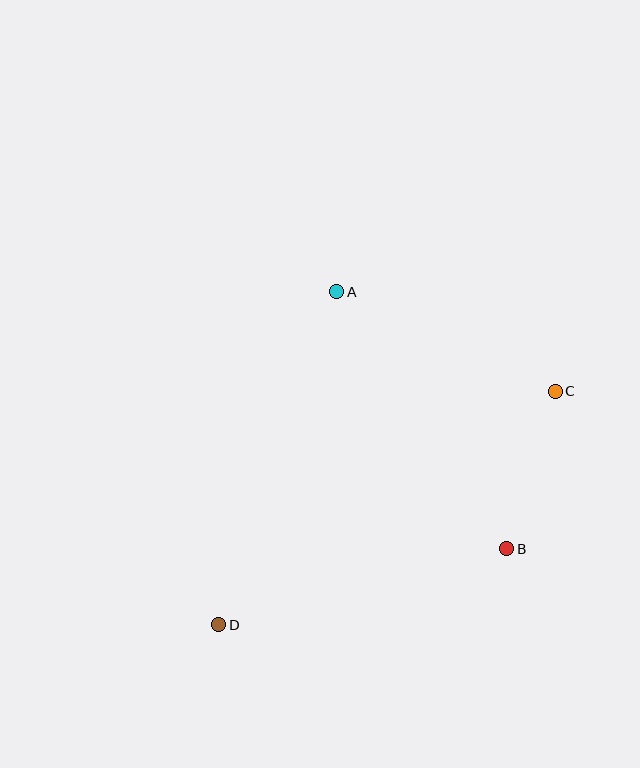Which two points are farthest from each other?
Points C and D are farthest from each other.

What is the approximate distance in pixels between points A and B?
The distance between A and B is approximately 308 pixels.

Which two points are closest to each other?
Points B and C are closest to each other.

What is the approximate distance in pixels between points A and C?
The distance between A and C is approximately 240 pixels.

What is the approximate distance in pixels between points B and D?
The distance between B and D is approximately 298 pixels.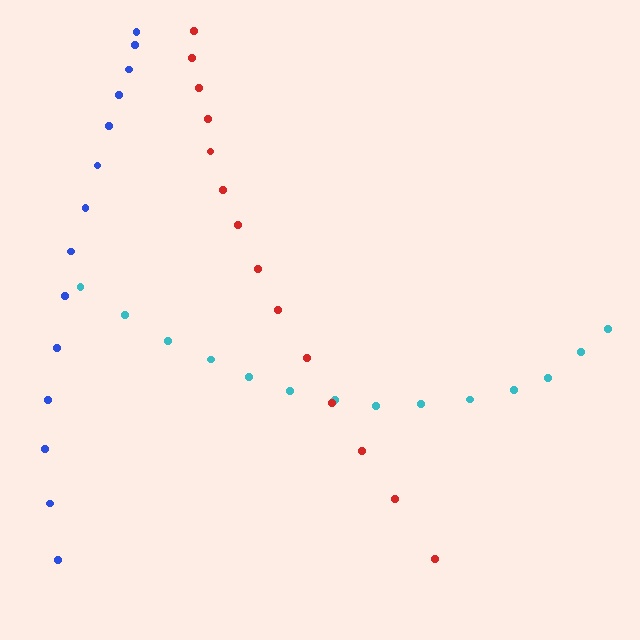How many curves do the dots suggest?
There are 3 distinct paths.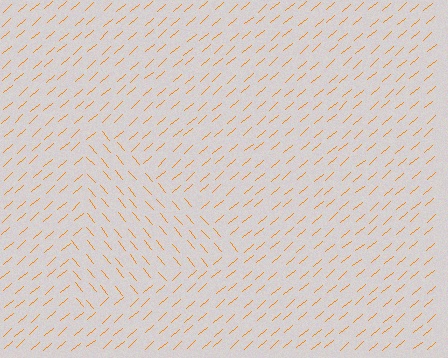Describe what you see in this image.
The image is filled with small orange line segments. A triangle region in the image has lines oriented differently from the surrounding lines, creating a visible texture boundary.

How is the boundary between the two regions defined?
The boundary is defined purely by a change in line orientation (approximately 90 degrees difference). All lines are the same color and thickness.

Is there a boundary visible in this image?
Yes, there is a texture boundary formed by a change in line orientation.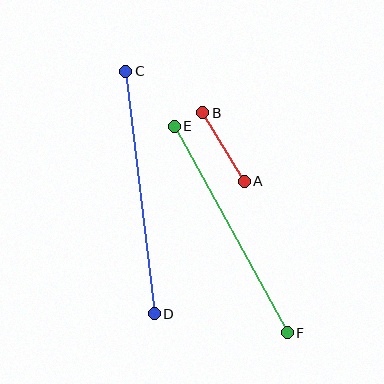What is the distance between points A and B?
The distance is approximately 80 pixels.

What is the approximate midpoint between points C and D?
The midpoint is at approximately (140, 193) pixels.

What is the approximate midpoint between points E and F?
The midpoint is at approximately (231, 230) pixels.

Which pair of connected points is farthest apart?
Points C and D are farthest apart.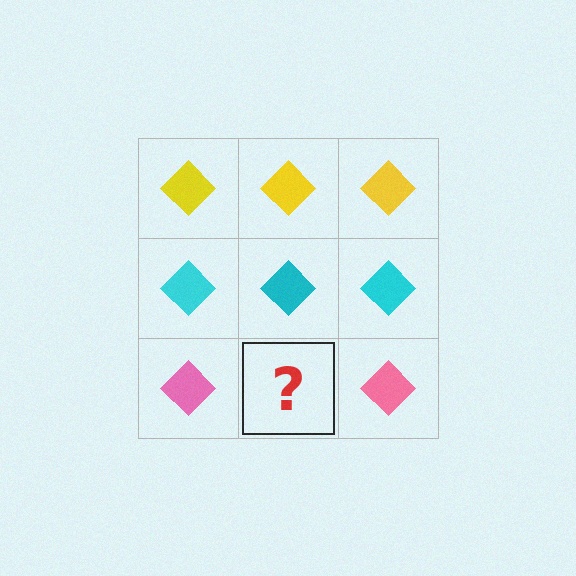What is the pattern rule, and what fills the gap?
The rule is that each row has a consistent color. The gap should be filled with a pink diamond.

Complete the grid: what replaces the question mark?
The question mark should be replaced with a pink diamond.